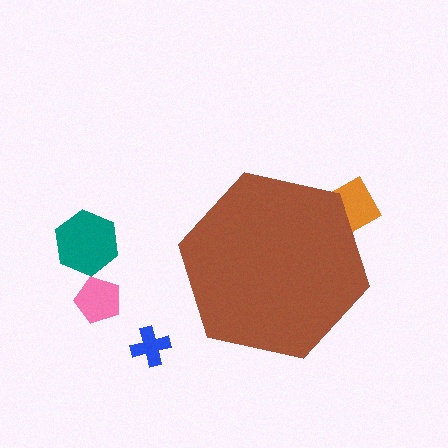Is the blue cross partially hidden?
No, the blue cross is fully visible.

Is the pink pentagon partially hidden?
No, the pink pentagon is fully visible.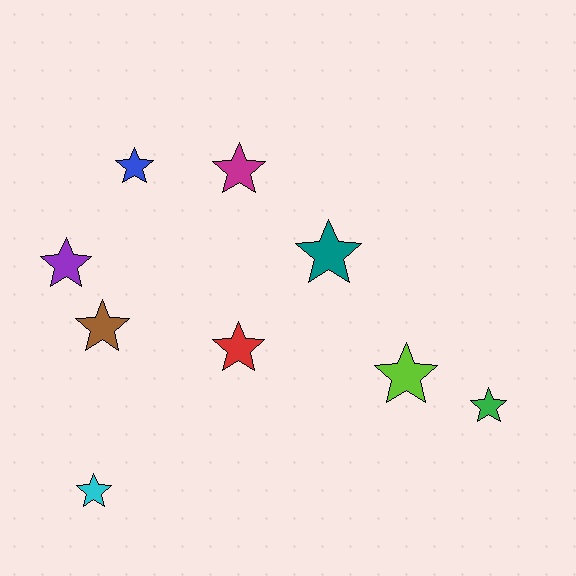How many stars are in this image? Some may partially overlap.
There are 9 stars.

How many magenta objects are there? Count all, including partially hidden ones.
There is 1 magenta object.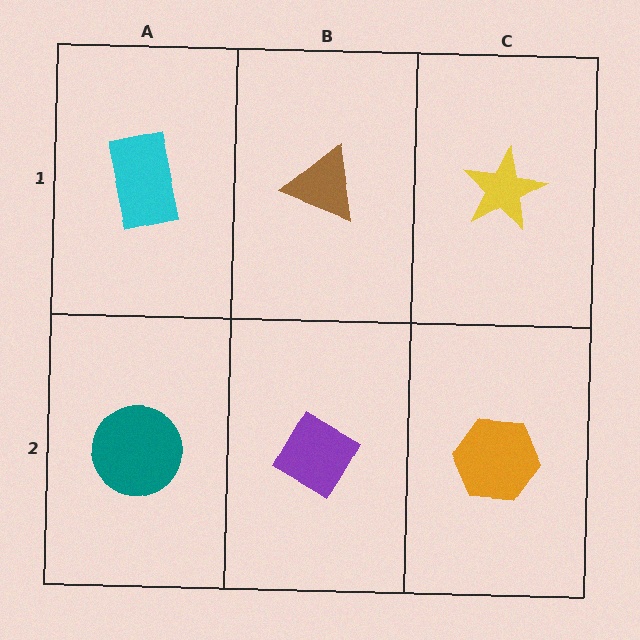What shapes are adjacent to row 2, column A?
A cyan rectangle (row 1, column A), a purple diamond (row 2, column B).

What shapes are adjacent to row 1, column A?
A teal circle (row 2, column A), a brown triangle (row 1, column B).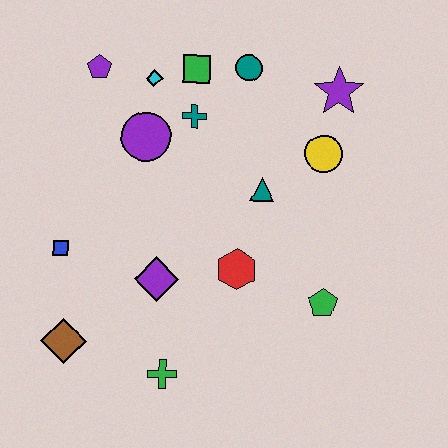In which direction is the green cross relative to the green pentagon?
The green cross is to the left of the green pentagon.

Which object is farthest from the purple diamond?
The purple star is farthest from the purple diamond.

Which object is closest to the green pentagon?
The red hexagon is closest to the green pentagon.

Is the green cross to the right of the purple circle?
Yes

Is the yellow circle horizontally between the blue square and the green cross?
No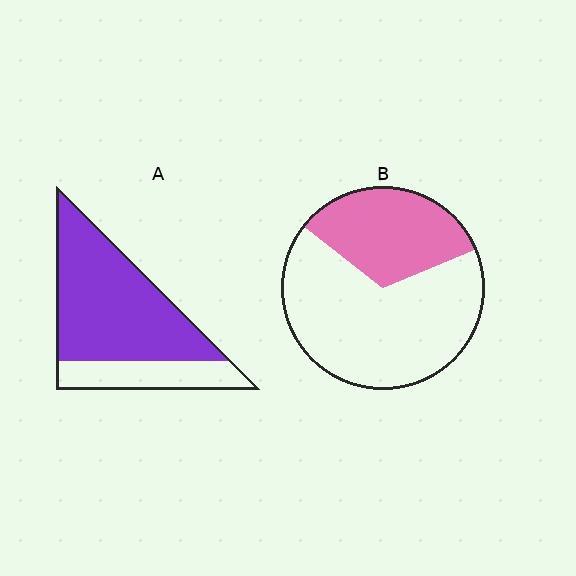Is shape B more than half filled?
No.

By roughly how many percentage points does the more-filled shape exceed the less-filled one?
By roughly 40 percentage points (A over B).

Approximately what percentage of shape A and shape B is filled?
A is approximately 75% and B is approximately 35%.